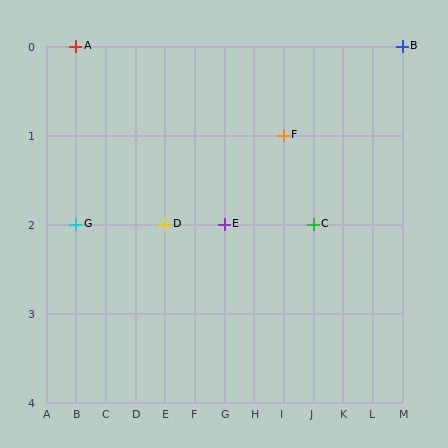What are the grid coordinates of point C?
Point C is at grid coordinates (J, 2).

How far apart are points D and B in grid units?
Points D and B are 8 columns and 2 rows apart (about 8.2 grid units diagonally).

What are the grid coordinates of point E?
Point E is at grid coordinates (G, 2).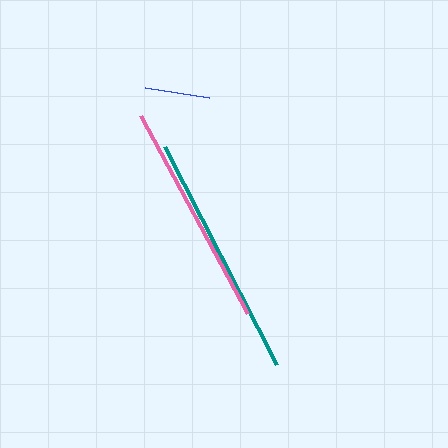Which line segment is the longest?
The teal line is the longest at approximately 244 pixels.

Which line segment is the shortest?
The blue line is the shortest at approximately 64 pixels.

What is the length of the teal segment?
The teal segment is approximately 244 pixels long.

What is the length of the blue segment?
The blue segment is approximately 64 pixels long.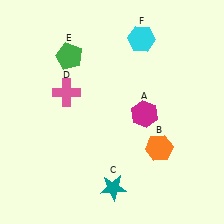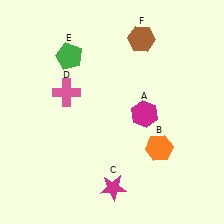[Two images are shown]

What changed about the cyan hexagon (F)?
In Image 1, F is cyan. In Image 2, it changed to brown.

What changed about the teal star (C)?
In Image 1, C is teal. In Image 2, it changed to magenta.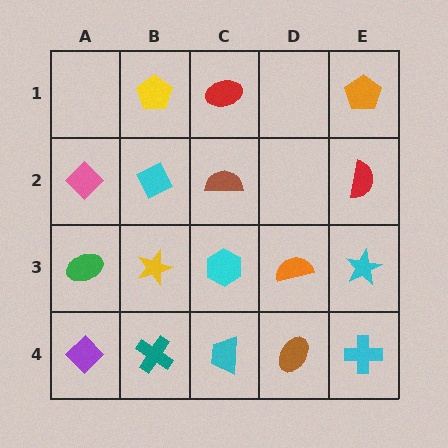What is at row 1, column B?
A yellow pentagon.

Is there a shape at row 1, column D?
No, that cell is empty.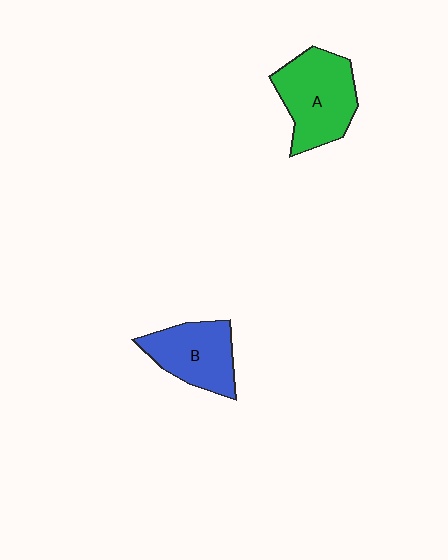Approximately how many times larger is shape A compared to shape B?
Approximately 1.2 times.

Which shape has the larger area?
Shape A (green).